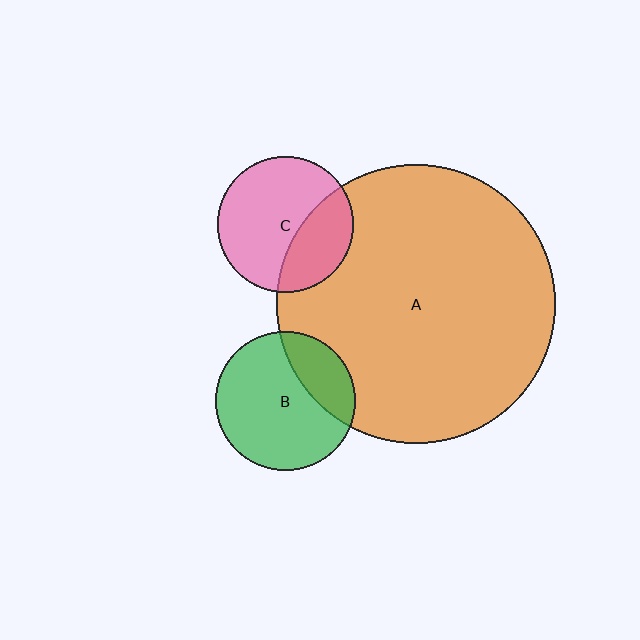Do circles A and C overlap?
Yes.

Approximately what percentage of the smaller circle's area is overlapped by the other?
Approximately 35%.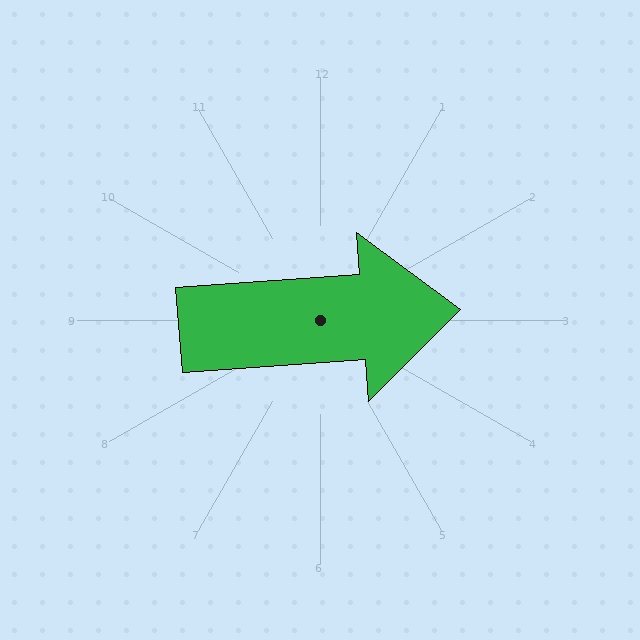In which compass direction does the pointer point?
East.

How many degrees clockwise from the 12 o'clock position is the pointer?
Approximately 86 degrees.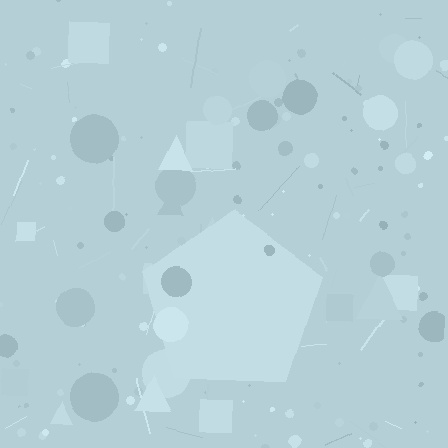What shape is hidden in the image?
A pentagon is hidden in the image.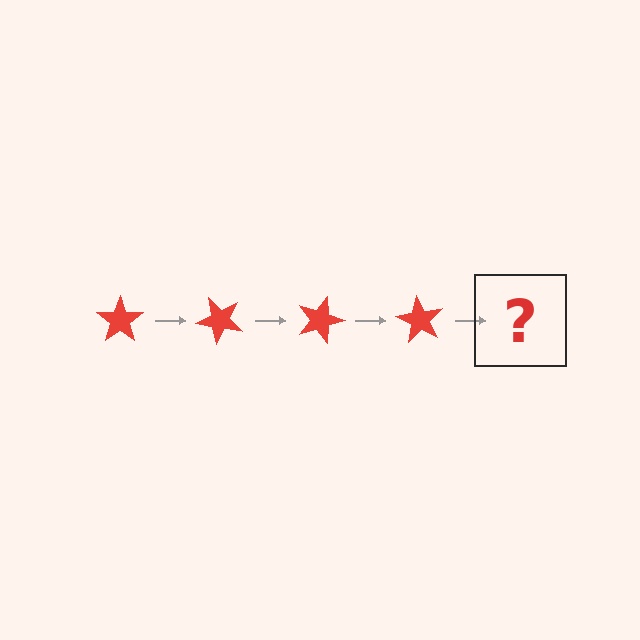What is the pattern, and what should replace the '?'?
The pattern is that the star rotates 45 degrees each step. The '?' should be a red star rotated 180 degrees.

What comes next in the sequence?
The next element should be a red star rotated 180 degrees.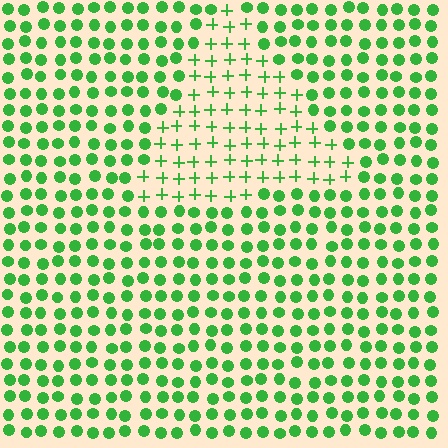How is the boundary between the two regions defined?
The boundary is defined by a change in element shape: plus signs inside vs. circles outside. All elements share the same color and spacing.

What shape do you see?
I see a triangle.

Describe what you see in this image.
The image is filled with small green elements arranged in a uniform grid. A triangle-shaped region contains plus signs, while the surrounding area contains circles. The boundary is defined purely by the change in element shape.